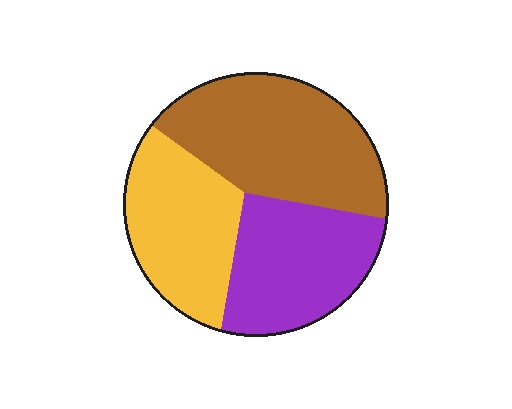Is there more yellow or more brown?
Brown.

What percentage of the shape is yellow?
Yellow takes up about one third (1/3) of the shape.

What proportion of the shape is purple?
Purple takes up between a sixth and a third of the shape.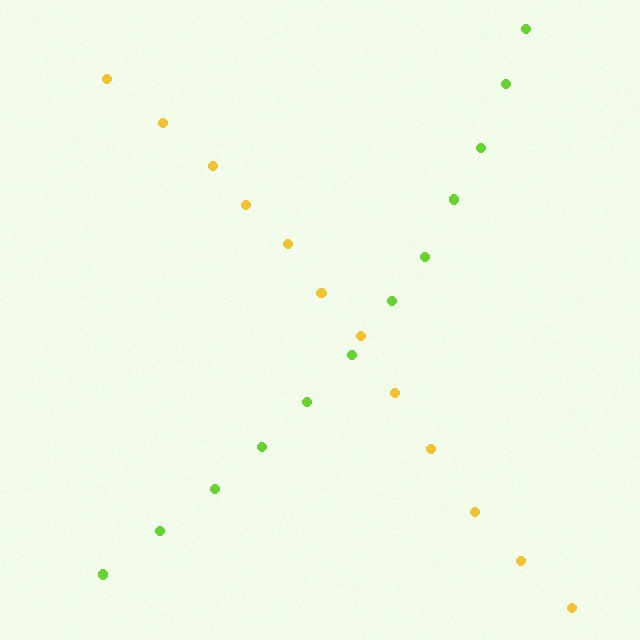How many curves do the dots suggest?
There are 2 distinct paths.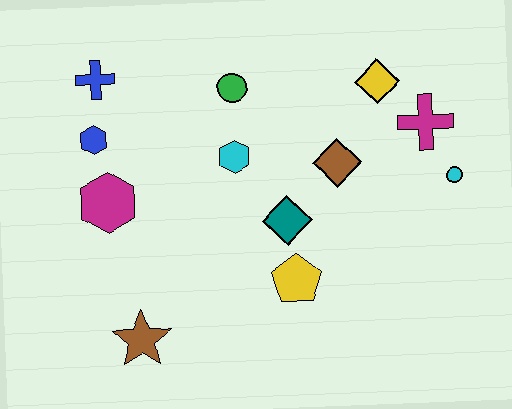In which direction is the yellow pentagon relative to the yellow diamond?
The yellow pentagon is below the yellow diamond.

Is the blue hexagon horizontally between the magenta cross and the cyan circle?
No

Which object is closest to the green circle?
The cyan hexagon is closest to the green circle.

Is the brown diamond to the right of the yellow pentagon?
Yes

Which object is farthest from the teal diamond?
The blue cross is farthest from the teal diamond.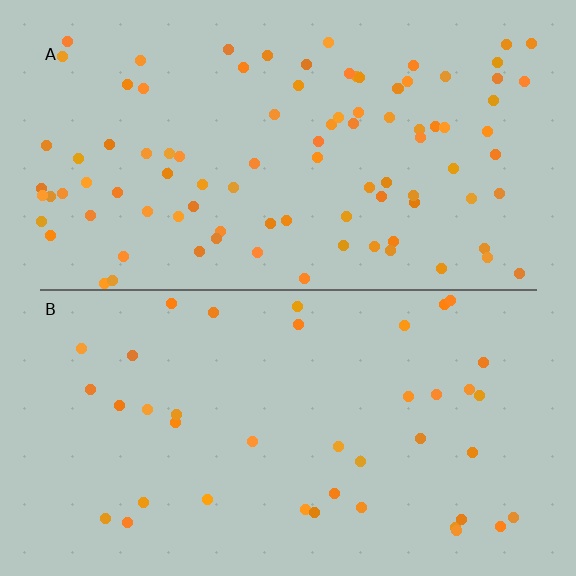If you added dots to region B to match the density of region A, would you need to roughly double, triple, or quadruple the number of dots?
Approximately double.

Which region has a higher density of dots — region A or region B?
A (the top).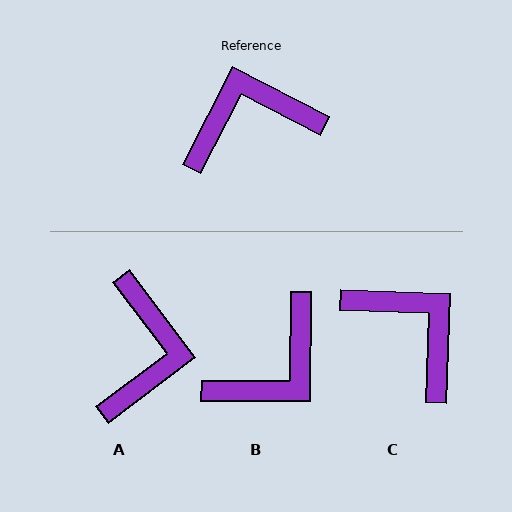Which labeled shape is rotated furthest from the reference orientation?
B, about 153 degrees away.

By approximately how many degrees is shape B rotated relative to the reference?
Approximately 153 degrees clockwise.